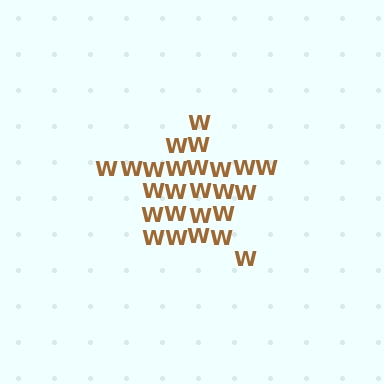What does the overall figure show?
The overall figure shows a star.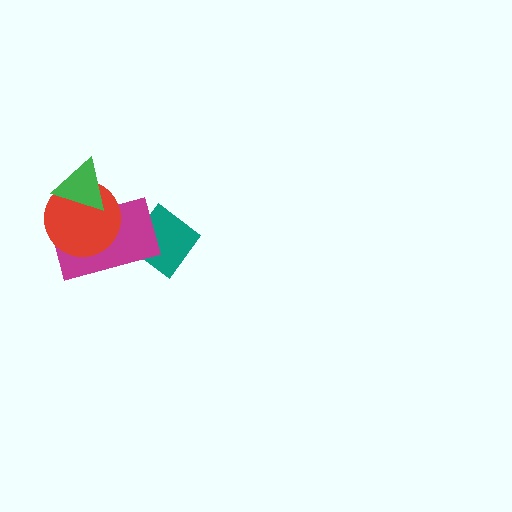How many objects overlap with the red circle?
2 objects overlap with the red circle.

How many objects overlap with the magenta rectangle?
3 objects overlap with the magenta rectangle.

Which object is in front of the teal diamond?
The magenta rectangle is in front of the teal diamond.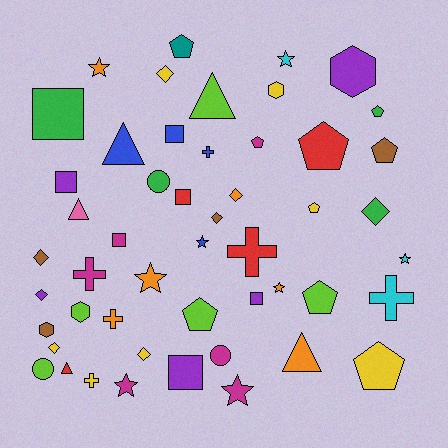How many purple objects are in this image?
There are 5 purple objects.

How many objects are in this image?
There are 50 objects.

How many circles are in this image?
There are 3 circles.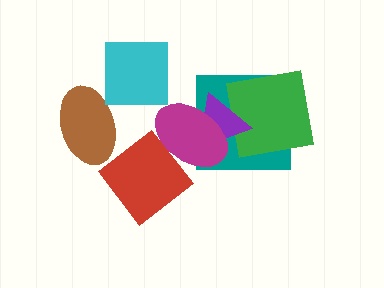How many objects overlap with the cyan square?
0 objects overlap with the cyan square.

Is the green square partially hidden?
Yes, it is partially covered by another shape.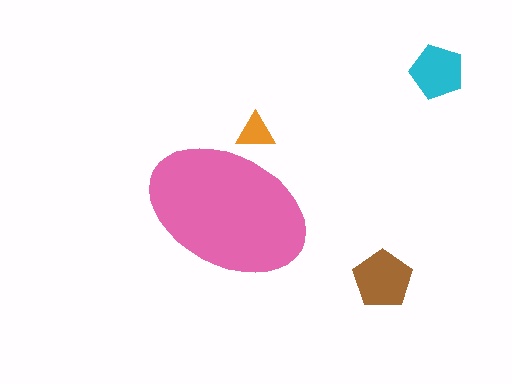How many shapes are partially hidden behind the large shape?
1 shape is partially hidden.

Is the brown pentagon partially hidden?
No, the brown pentagon is fully visible.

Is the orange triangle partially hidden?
Yes, the orange triangle is partially hidden behind the pink ellipse.